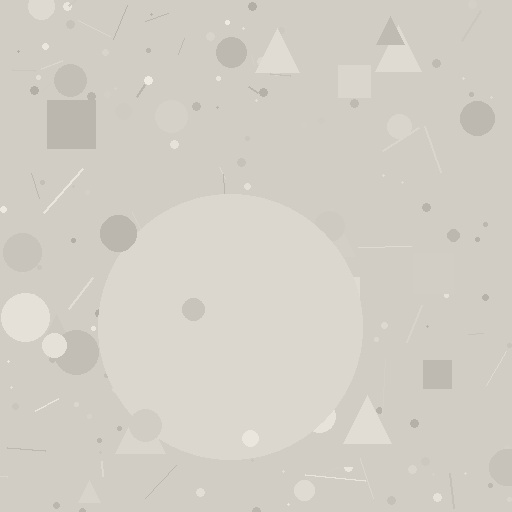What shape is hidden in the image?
A circle is hidden in the image.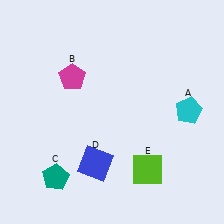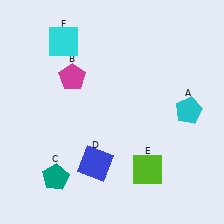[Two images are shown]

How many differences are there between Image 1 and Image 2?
There is 1 difference between the two images.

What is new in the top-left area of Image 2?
A cyan square (F) was added in the top-left area of Image 2.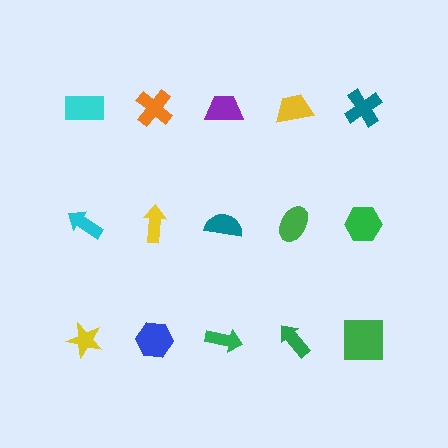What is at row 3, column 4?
A green arrow.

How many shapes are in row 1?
5 shapes.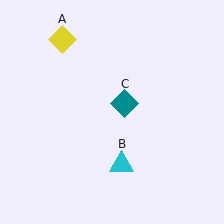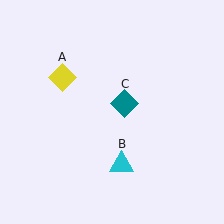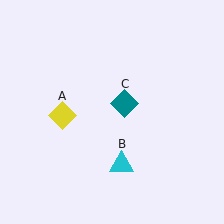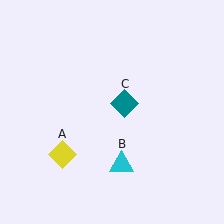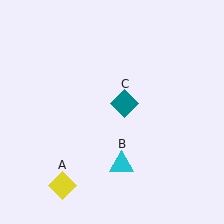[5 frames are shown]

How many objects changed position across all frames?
1 object changed position: yellow diamond (object A).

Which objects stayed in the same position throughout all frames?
Cyan triangle (object B) and teal diamond (object C) remained stationary.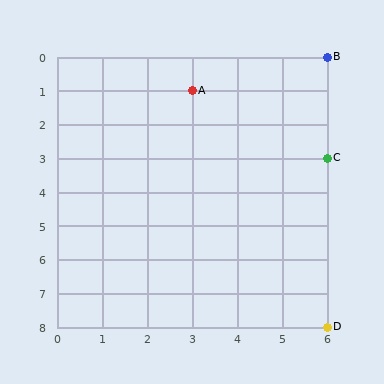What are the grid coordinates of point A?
Point A is at grid coordinates (3, 1).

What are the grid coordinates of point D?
Point D is at grid coordinates (6, 8).